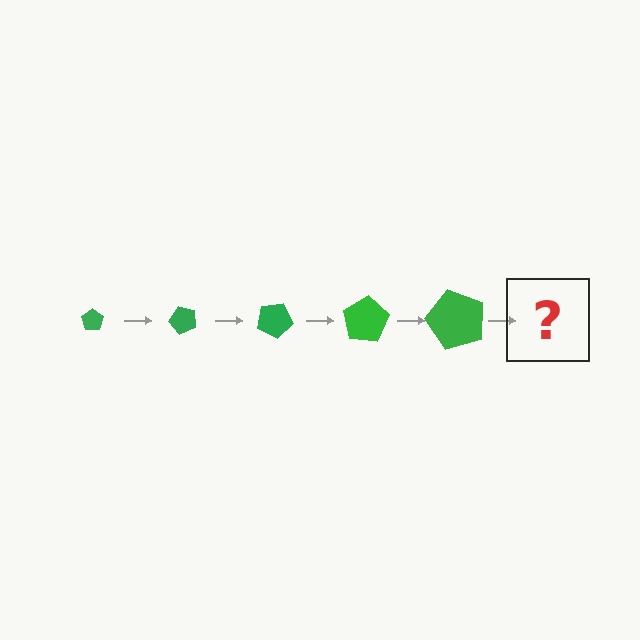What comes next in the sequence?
The next element should be a pentagon, larger than the previous one and rotated 250 degrees from the start.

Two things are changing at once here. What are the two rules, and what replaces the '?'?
The two rules are that the pentagon grows larger each step and it rotates 50 degrees each step. The '?' should be a pentagon, larger than the previous one and rotated 250 degrees from the start.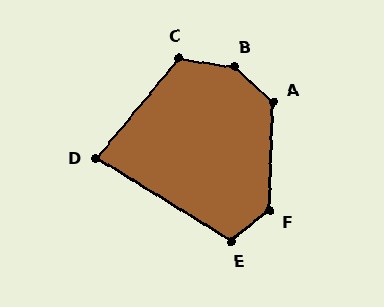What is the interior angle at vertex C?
Approximately 120 degrees (obtuse).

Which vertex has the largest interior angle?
B, at approximately 147 degrees.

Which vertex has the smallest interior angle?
D, at approximately 82 degrees.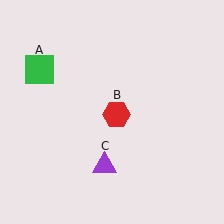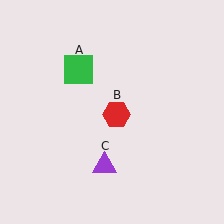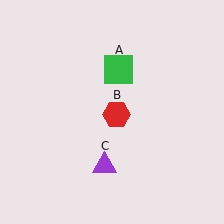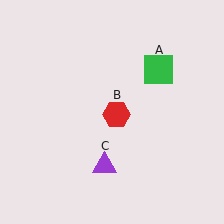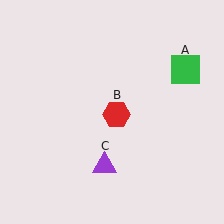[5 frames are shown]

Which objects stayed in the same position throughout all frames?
Red hexagon (object B) and purple triangle (object C) remained stationary.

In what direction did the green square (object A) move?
The green square (object A) moved right.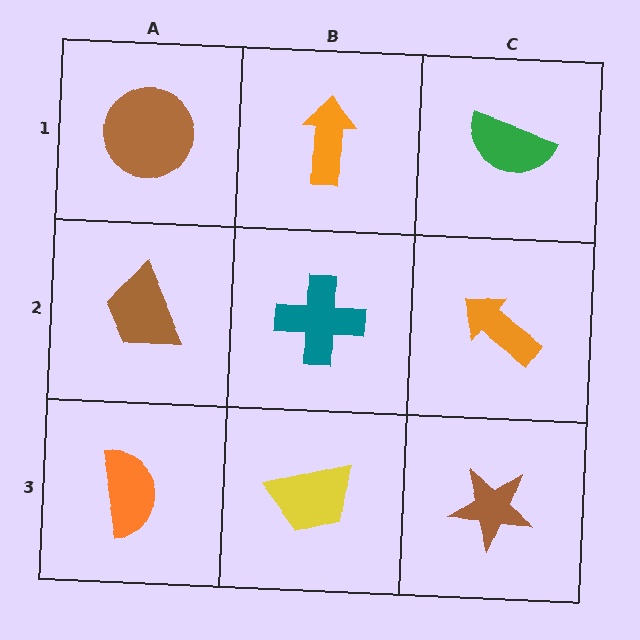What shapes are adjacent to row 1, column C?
An orange arrow (row 2, column C), an orange arrow (row 1, column B).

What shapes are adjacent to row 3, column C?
An orange arrow (row 2, column C), a yellow trapezoid (row 3, column B).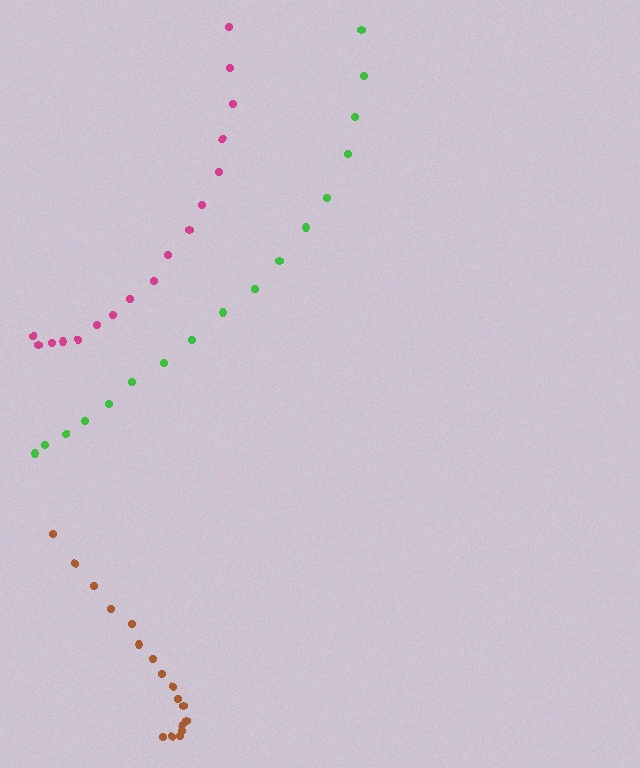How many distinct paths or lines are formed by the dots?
There are 3 distinct paths.